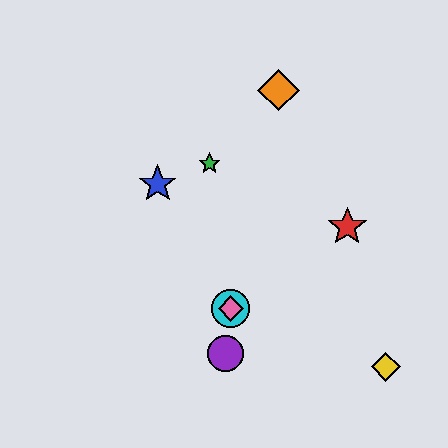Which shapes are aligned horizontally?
The cyan circle, the pink diamond are aligned horizontally.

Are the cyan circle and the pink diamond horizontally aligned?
Yes, both are at y≈309.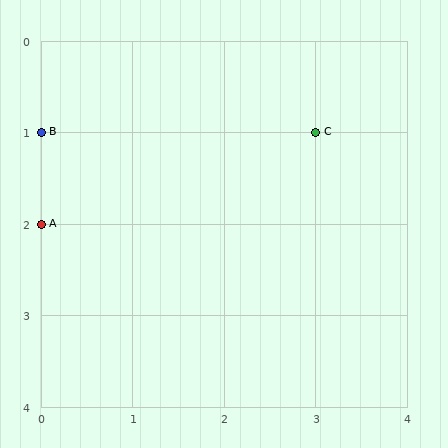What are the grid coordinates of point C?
Point C is at grid coordinates (3, 1).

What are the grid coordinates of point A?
Point A is at grid coordinates (0, 2).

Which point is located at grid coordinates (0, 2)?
Point A is at (0, 2).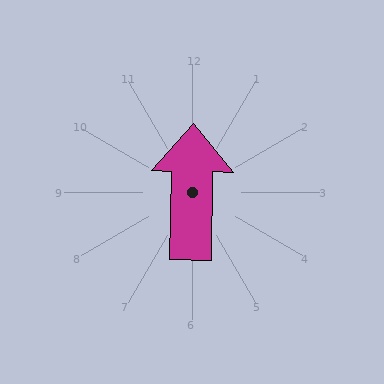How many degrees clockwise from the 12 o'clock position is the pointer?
Approximately 1 degrees.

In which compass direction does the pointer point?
North.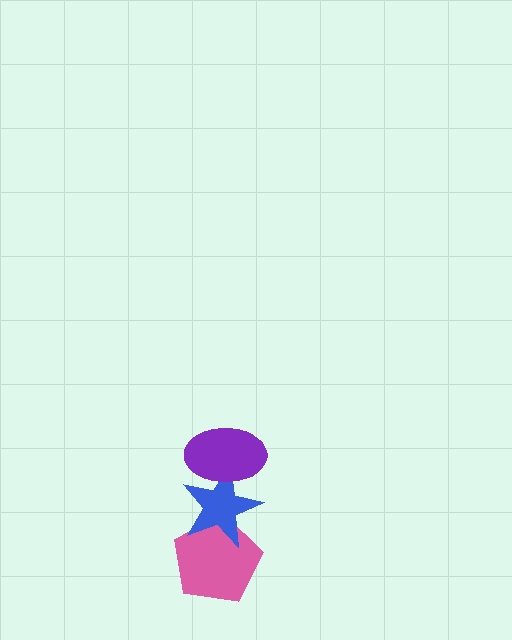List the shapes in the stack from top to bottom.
From top to bottom: the purple ellipse, the blue star, the pink pentagon.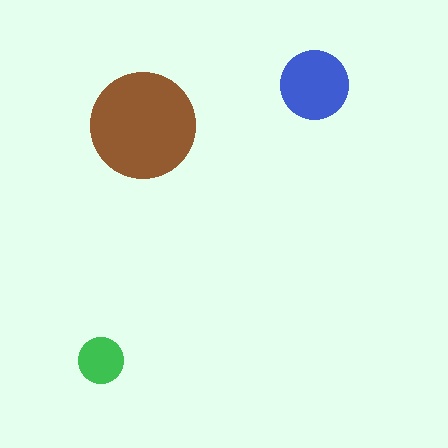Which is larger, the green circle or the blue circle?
The blue one.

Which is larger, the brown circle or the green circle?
The brown one.